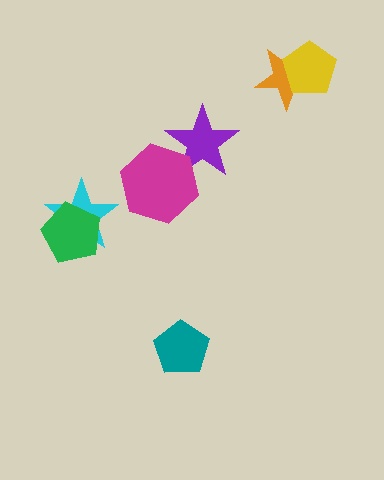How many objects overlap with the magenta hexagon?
1 object overlaps with the magenta hexagon.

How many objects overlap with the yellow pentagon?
1 object overlaps with the yellow pentagon.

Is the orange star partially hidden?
Yes, it is partially covered by another shape.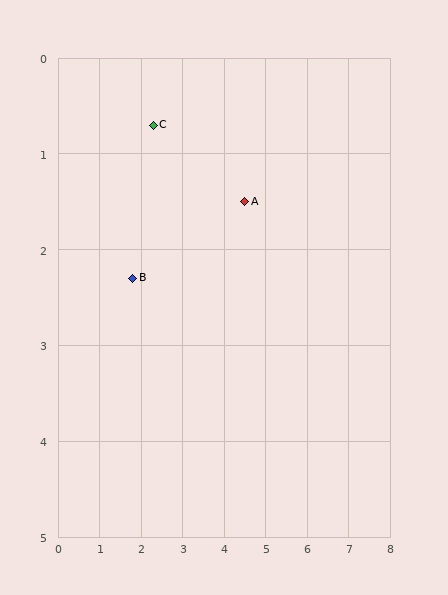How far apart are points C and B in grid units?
Points C and B are about 1.7 grid units apart.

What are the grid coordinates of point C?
Point C is at approximately (2.3, 0.7).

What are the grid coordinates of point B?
Point B is at approximately (1.8, 2.3).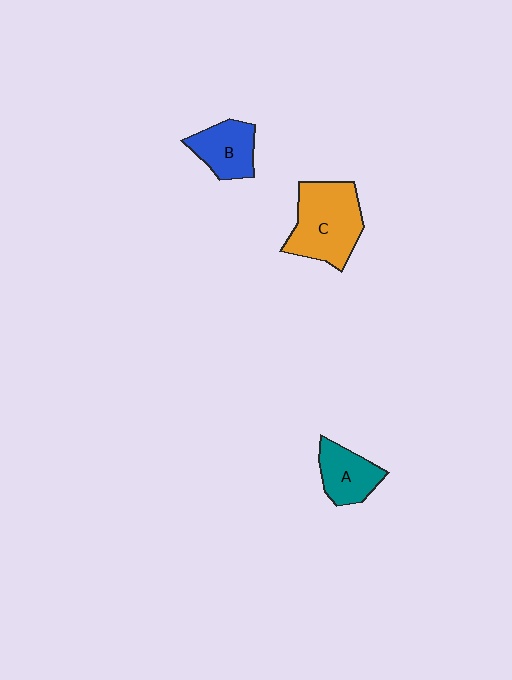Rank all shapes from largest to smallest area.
From largest to smallest: C (orange), B (blue), A (teal).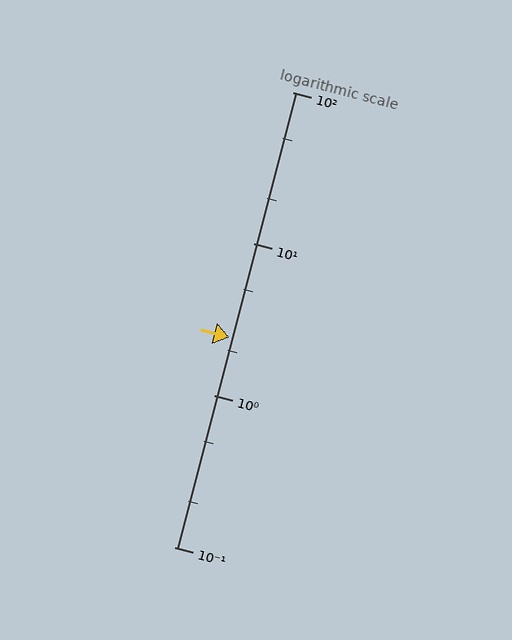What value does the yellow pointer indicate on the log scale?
The pointer indicates approximately 2.4.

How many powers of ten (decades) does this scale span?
The scale spans 3 decades, from 0.1 to 100.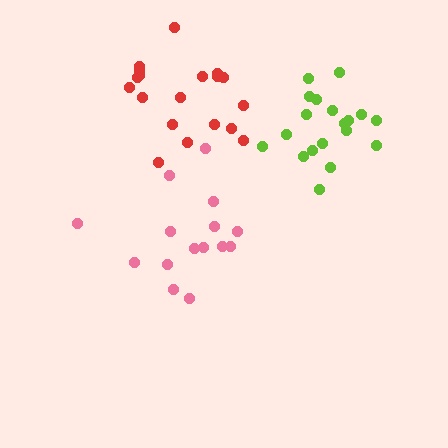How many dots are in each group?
Group 1: 19 dots, Group 2: 19 dots, Group 3: 15 dots (53 total).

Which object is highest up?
The red cluster is topmost.